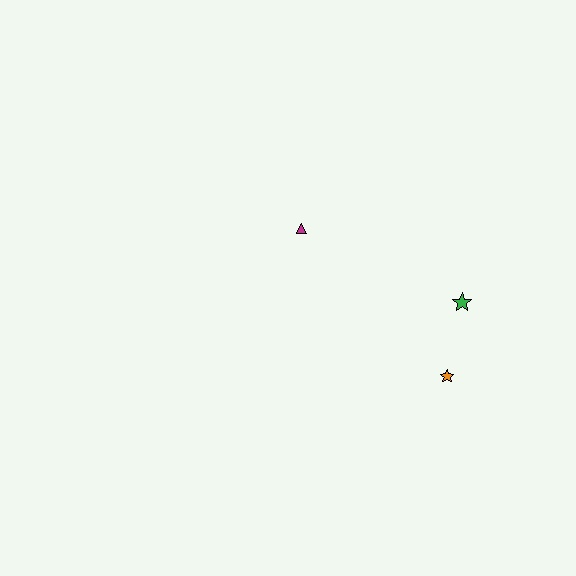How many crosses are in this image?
There are no crosses.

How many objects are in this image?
There are 3 objects.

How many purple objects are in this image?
There are no purple objects.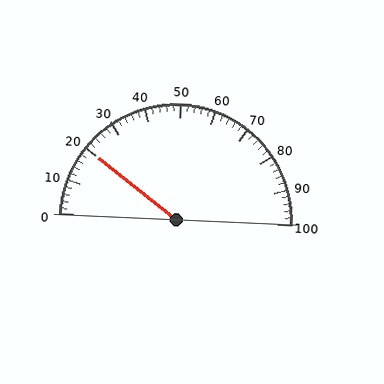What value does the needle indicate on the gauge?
The needle indicates approximately 20.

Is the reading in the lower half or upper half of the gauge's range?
The reading is in the lower half of the range (0 to 100).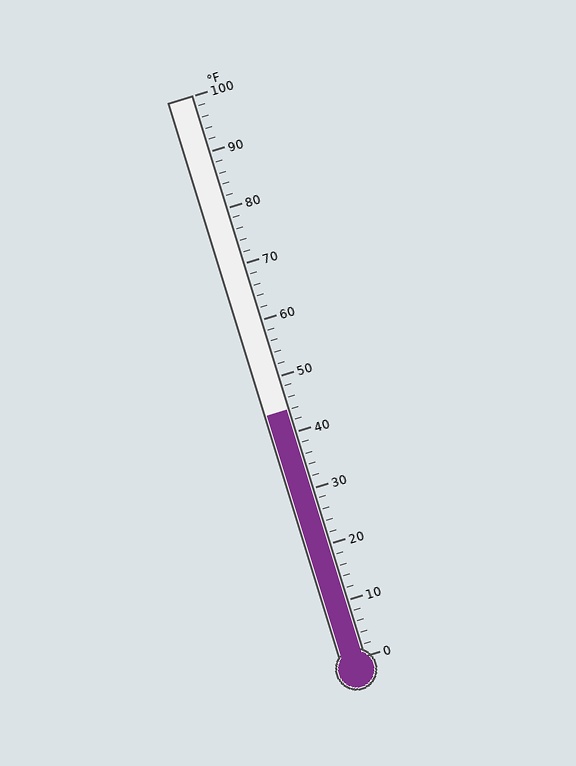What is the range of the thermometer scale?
The thermometer scale ranges from 0°F to 100°F.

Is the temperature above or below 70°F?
The temperature is below 70°F.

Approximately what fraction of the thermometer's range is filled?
The thermometer is filled to approximately 45% of its range.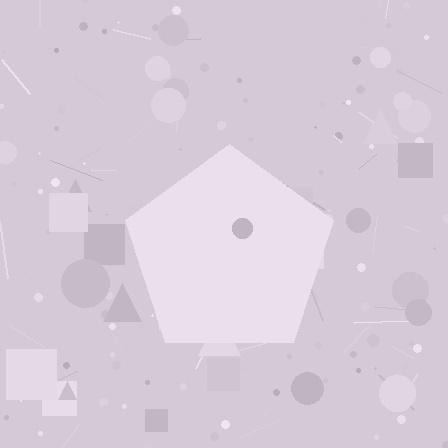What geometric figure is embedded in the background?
A pentagon is embedded in the background.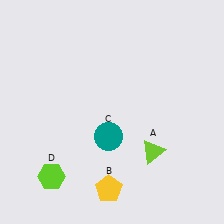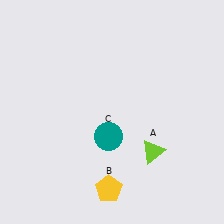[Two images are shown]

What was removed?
The lime hexagon (D) was removed in Image 2.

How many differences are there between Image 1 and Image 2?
There is 1 difference between the two images.